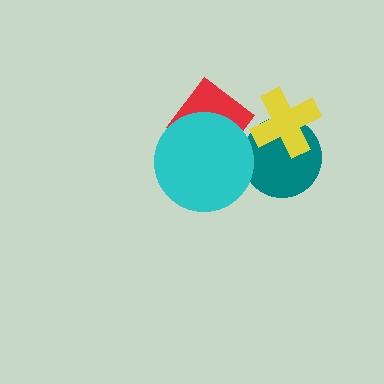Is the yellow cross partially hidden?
No, no other shape covers it.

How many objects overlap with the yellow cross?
1 object overlaps with the yellow cross.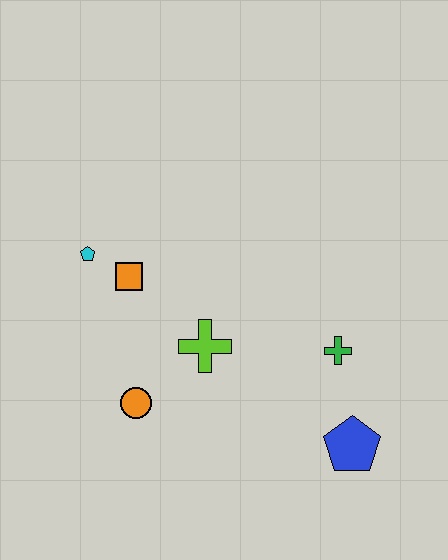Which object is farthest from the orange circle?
The blue pentagon is farthest from the orange circle.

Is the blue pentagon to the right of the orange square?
Yes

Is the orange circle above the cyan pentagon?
No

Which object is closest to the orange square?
The cyan pentagon is closest to the orange square.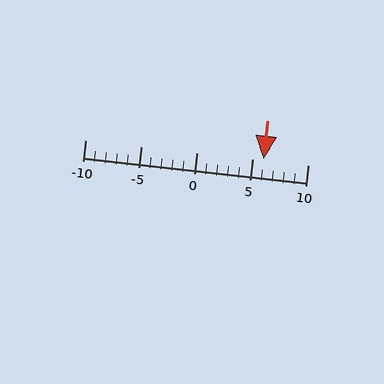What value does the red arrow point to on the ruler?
The red arrow points to approximately 6.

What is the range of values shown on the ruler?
The ruler shows values from -10 to 10.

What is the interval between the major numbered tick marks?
The major tick marks are spaced 5 units apart.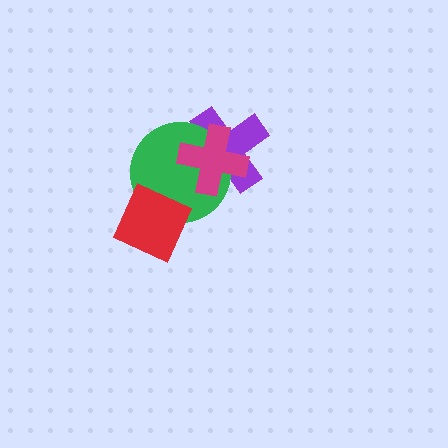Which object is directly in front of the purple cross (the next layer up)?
The green circle is directly in front of the purple cross.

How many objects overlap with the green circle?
3 objects overlap with the green circle.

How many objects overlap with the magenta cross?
2 objects overlap with the magenta cross.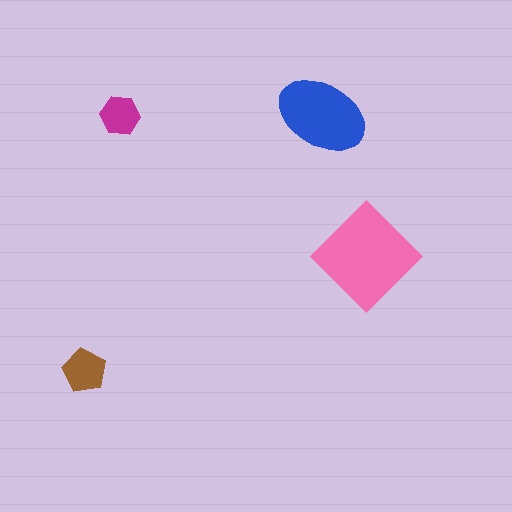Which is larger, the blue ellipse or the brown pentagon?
The blue ellipse.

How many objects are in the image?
There are 4 objects in the image.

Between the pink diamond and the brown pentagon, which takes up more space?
The pink diamond.